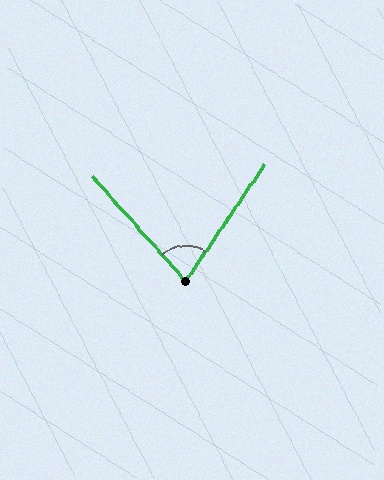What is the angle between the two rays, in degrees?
Approximately 76 degrees.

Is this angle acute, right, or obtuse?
It is acute.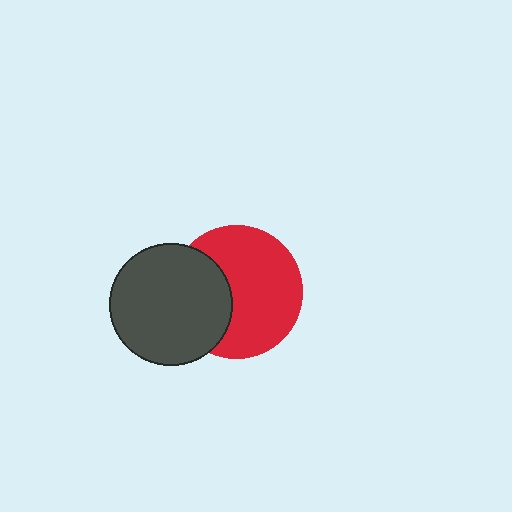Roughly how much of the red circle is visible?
Most of it is visible (roughly 66%).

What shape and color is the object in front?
The object in front is a dark gray circle.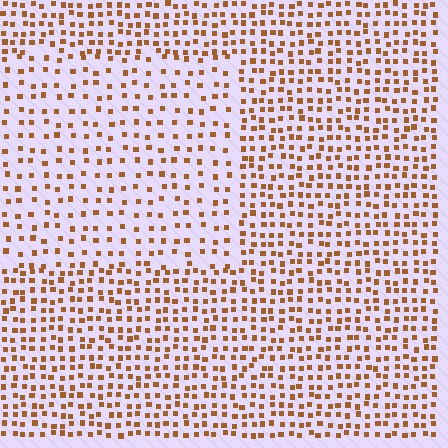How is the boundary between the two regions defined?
The boundary is defined by a change in element density (approximately 1.8x ratio). All elements are the same color, size, and shape.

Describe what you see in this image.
The image contains small brown elements arranged at two different densities. A rectangle-shaped region is visible where the elements are less densely packed than the surrounding area.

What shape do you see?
I see a rectangle.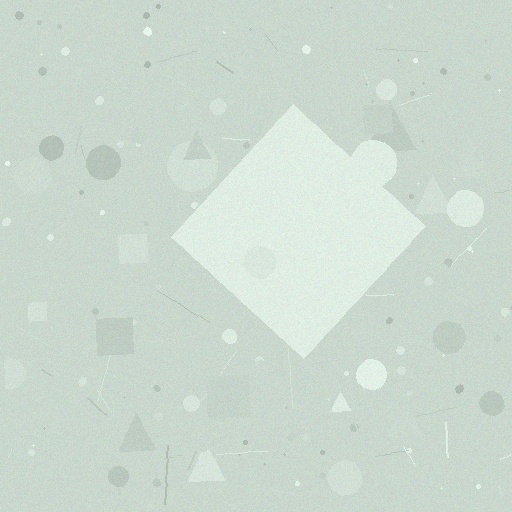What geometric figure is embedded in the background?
A diamond is embedded in the background.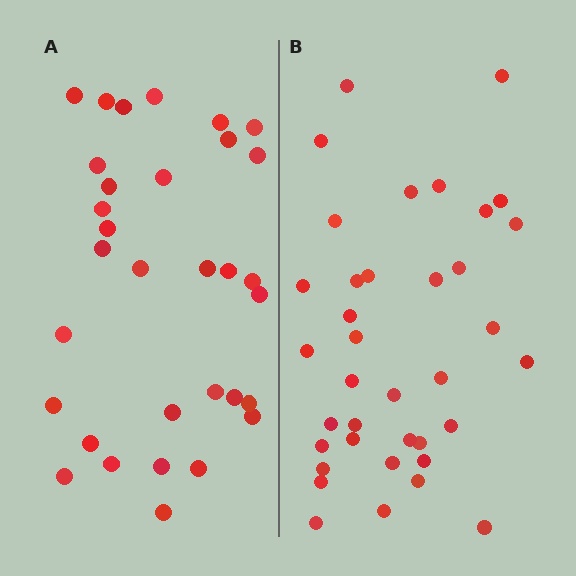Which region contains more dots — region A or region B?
Region B (the right region) has more dots.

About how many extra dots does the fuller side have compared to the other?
Region B has about 5 more dots than region A.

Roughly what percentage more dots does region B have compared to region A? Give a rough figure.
About 15% more.